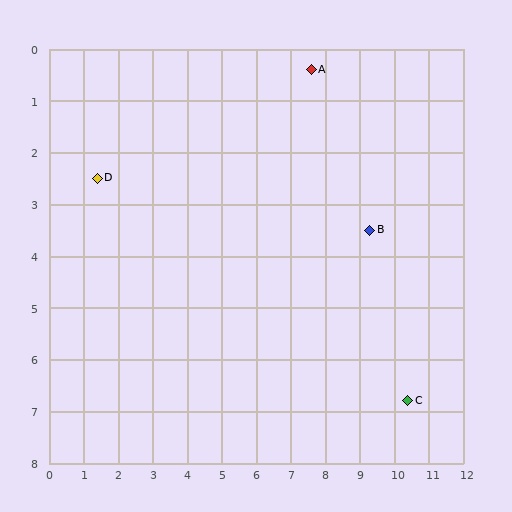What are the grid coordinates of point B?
Point B is at approximately (9.3, 3.5).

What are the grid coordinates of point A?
Point A is at approximately (7.6, 0.4).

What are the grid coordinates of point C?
Point C is at approximately (10.4, 6.8).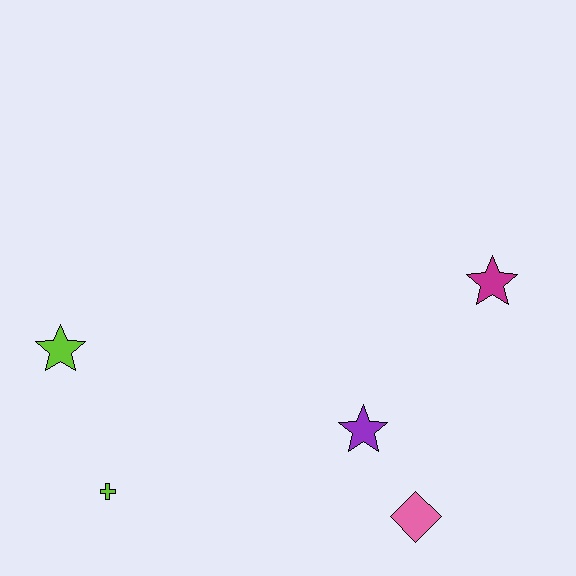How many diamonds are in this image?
There is 1 diamond.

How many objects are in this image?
There are 5 objects.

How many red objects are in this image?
There are no red objects.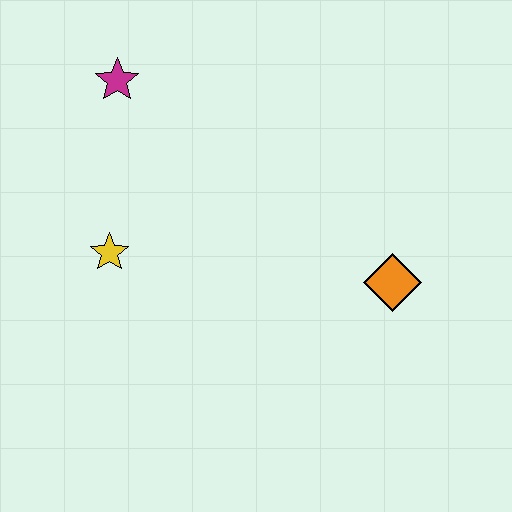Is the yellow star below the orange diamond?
No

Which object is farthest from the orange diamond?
The magenta star is farthest from the orange diamond.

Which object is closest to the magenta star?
The yellow star is closest to the magenta star.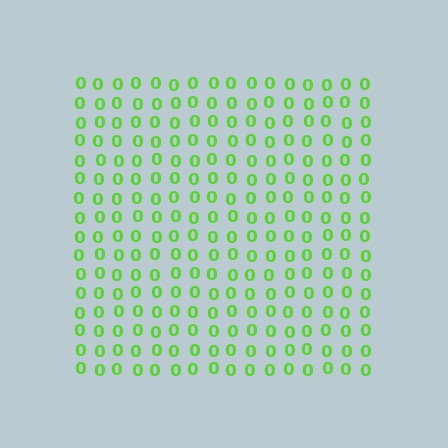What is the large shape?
The large shape is a square.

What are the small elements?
The small elements are digit 0's.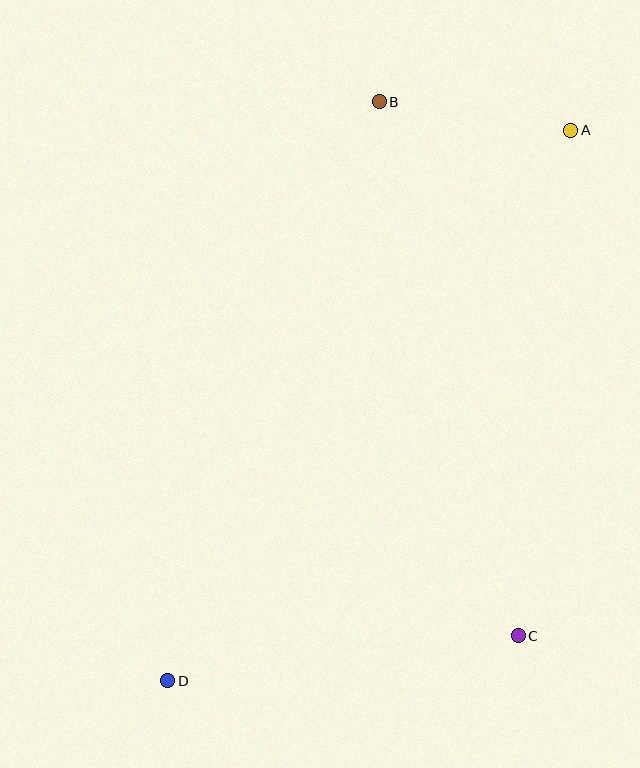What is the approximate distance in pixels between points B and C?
The distance between B and C is approximately 552 pixels.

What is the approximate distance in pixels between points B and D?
The distance between B and D is approximately 616 pixels.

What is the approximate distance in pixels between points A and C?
The distance between A and C is approximately 508 pixels.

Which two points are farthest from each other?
Points A and D are farthest from each other.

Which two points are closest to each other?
Points A and B are closest to each other.